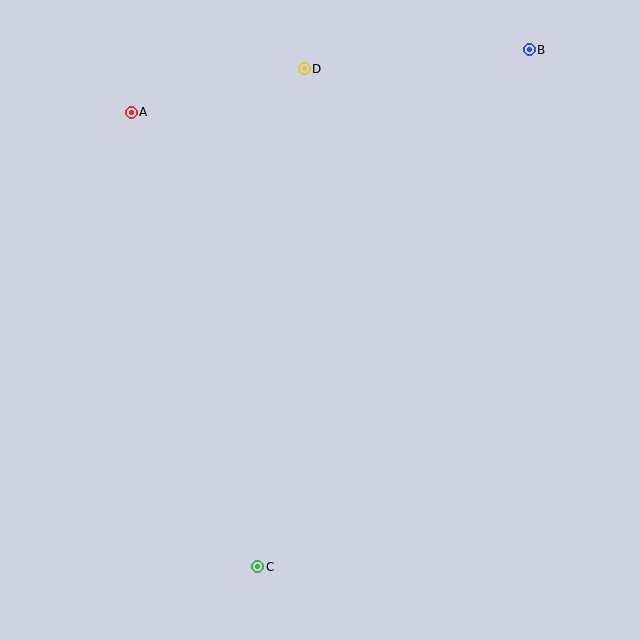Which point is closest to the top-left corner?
Point A is closest to the top-left corner.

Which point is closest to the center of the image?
Point D at (304, 69) is closest to the center.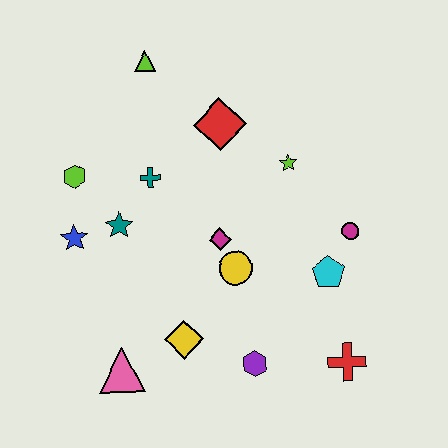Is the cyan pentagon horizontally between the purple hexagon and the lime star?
No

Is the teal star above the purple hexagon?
Yes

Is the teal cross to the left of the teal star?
No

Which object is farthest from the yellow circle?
The lime triangle is farthest from the yellow circle.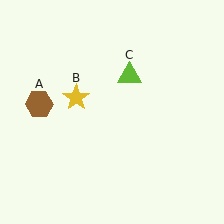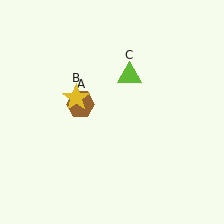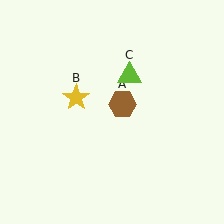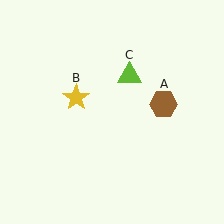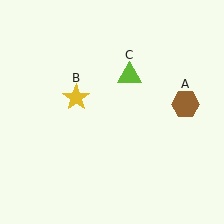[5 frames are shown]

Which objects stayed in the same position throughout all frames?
Yellow star (object B) and lime triangle (object C) remained stationary.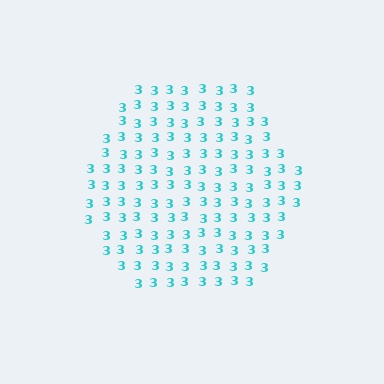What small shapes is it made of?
It is made of small digit 3's.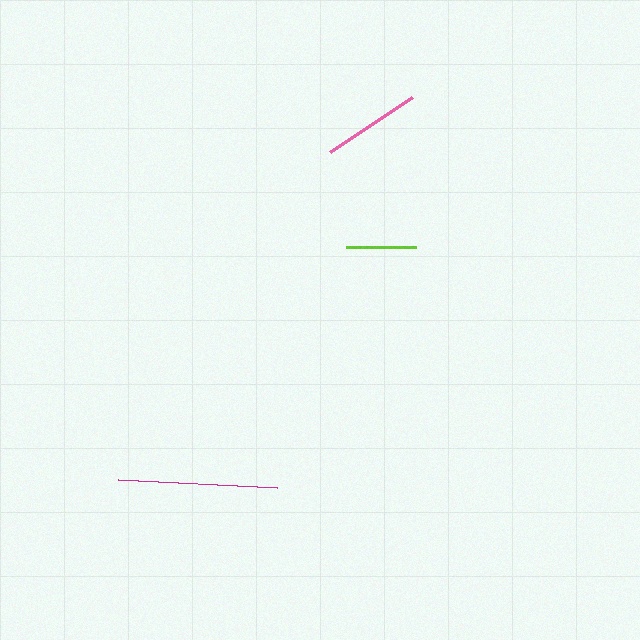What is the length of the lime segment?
The lime segment is approximately 69 pixels long.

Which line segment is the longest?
The magenta line is the longest at approximately 159 pixels.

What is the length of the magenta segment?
The magenta segment is approximately 159 pixels long.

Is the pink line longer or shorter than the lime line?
The pink line is longer than the lime line.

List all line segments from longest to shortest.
From longest to shortest: magenta, pink, lime.